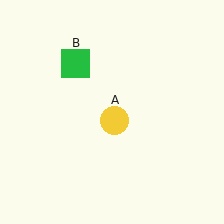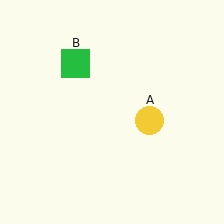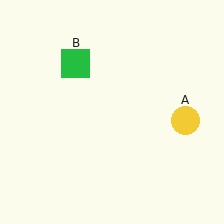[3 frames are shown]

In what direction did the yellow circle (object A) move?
The yellow circle (object A) moved right.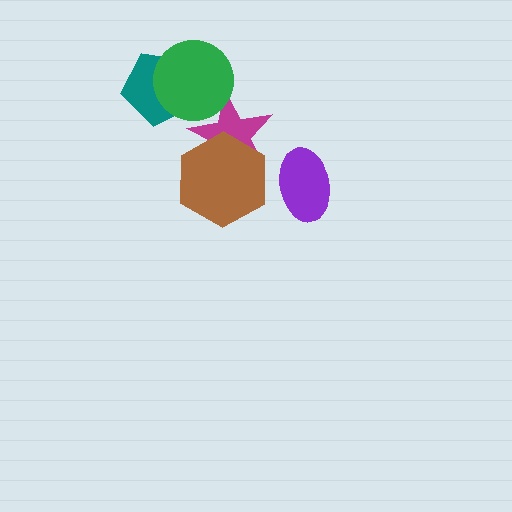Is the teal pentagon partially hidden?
Yes, it is partially covered by another shape.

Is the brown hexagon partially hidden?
No, no other shape covers it.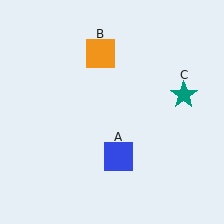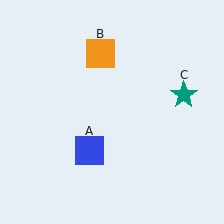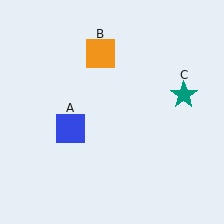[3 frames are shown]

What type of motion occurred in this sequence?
The blue square (object A) rotated clockwise around the center of the scene.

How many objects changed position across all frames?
1 object changed position: blue square (object A).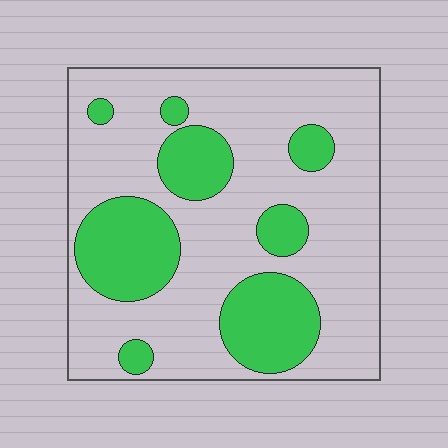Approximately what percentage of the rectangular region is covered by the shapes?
Approximately 30%.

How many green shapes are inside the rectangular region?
8.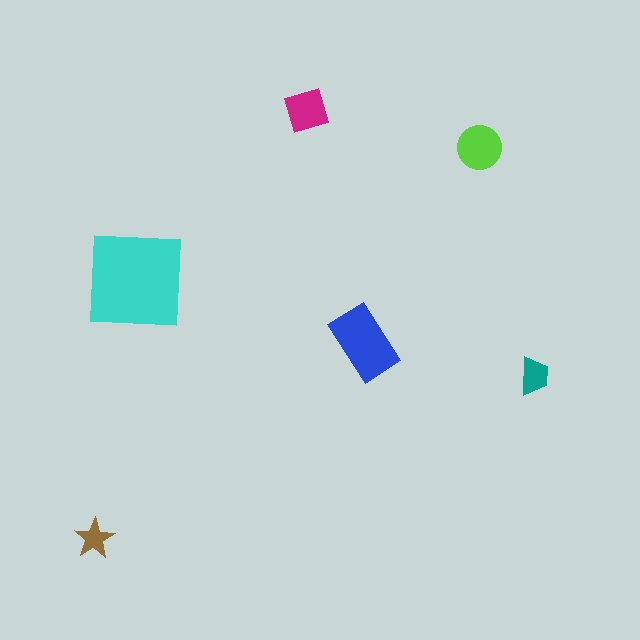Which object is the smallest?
The brown star.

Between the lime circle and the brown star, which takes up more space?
The lime circle.